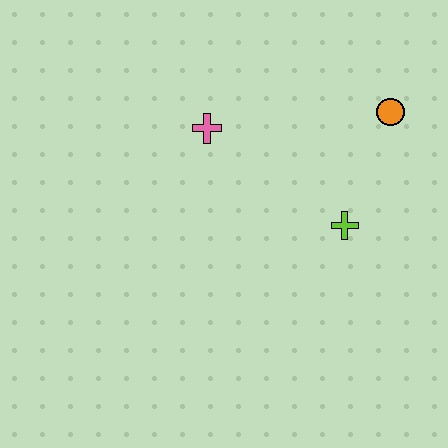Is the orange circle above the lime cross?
Yes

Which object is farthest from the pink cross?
The orange circle is farthest from the pink cross.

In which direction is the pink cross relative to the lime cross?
The pink cross is to the left of the lime cross.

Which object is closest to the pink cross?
The lime cross is closest to the pink cross.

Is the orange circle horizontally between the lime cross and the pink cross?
No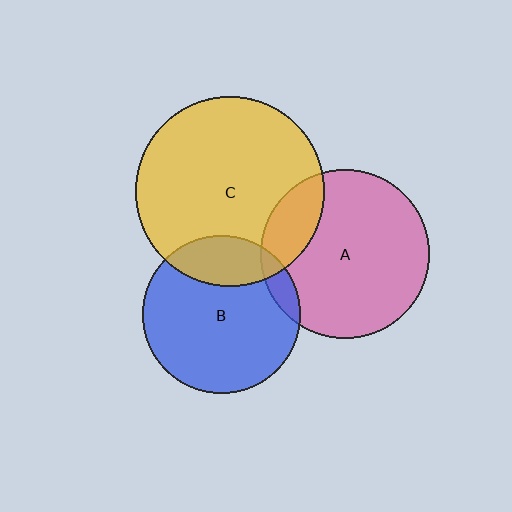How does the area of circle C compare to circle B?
Approximately 1.4 times.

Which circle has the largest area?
Circle C (yellow).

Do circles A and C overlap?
Yes.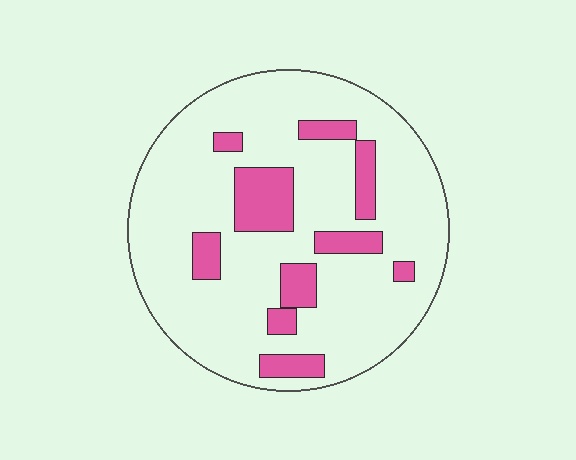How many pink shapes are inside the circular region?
10.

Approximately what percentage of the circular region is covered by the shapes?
Approximately 20%.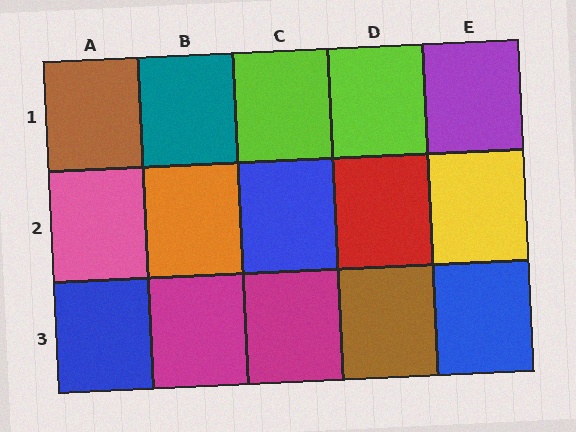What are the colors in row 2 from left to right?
Pink, orange, blue, red, yellow.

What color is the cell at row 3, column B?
Magenta.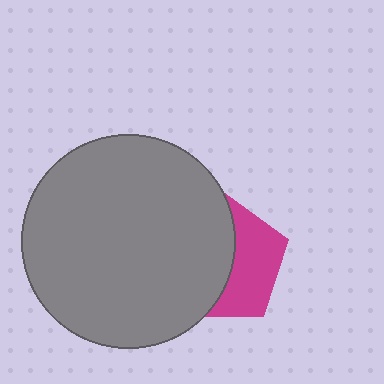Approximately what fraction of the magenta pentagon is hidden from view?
Roughly 56% of the magenta pentagon is hidden behind the gray circle.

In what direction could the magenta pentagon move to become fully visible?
The magenta pentagon could move right. That would shift it out from behind the gray circle entirely.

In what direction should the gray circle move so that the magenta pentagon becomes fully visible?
The gray circle should move left. That is the shortest direction to clear the overlap and leave the magenta pentagon fully visible.